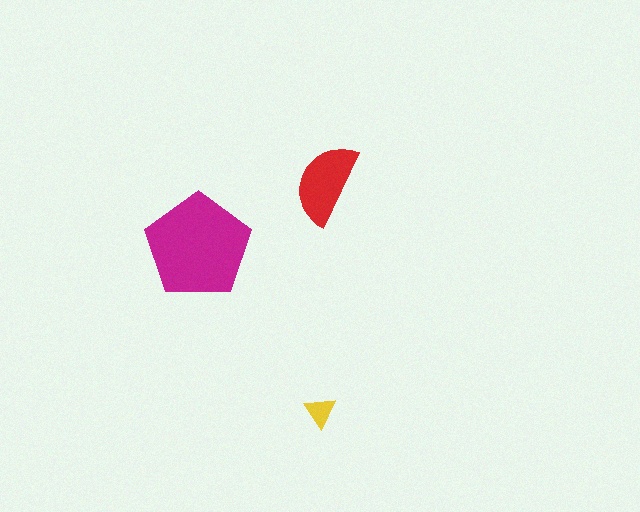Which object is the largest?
The magenta pentagon.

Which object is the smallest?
The yellow triangle.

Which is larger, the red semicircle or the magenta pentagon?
The magenta pentagon.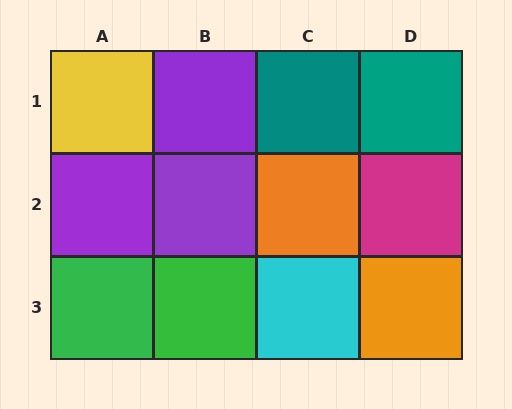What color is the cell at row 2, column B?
Purple.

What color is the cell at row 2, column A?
Purple.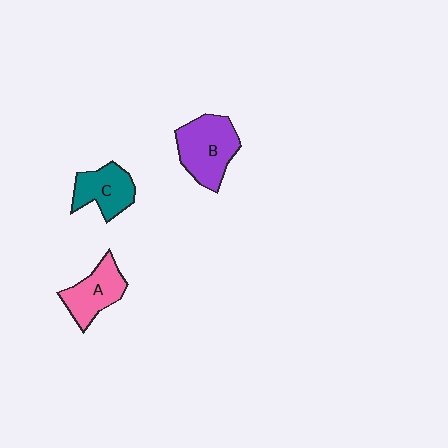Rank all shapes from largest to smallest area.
From largest to smallest: B (purple), A (pink), C (teal).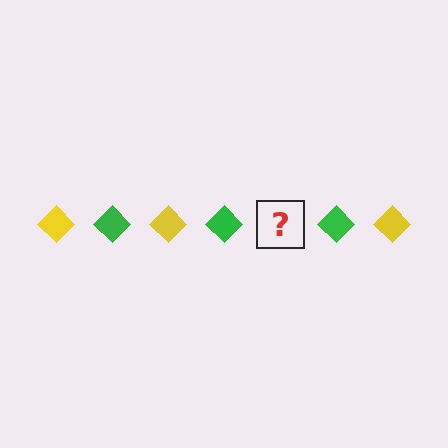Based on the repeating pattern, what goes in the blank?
The blank should be a yellow diamond.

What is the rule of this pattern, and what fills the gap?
The rule is that the pattern cycles through yellow, green diamonds. The gap should be filled with a yellow diamond.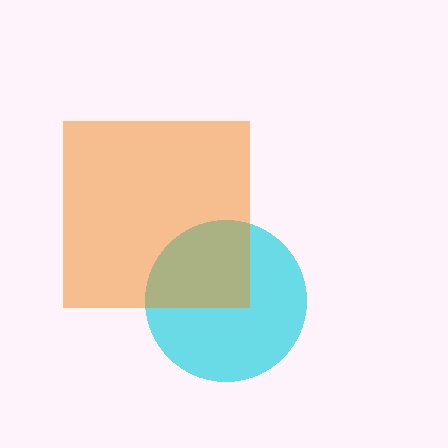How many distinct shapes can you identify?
There are 2 distinct shapes: a cyan circle, an orange square.